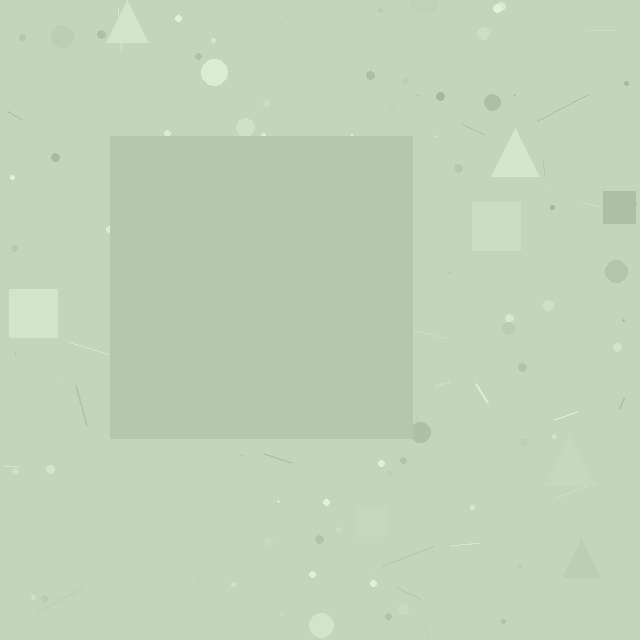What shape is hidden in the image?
A square is hidden in the image.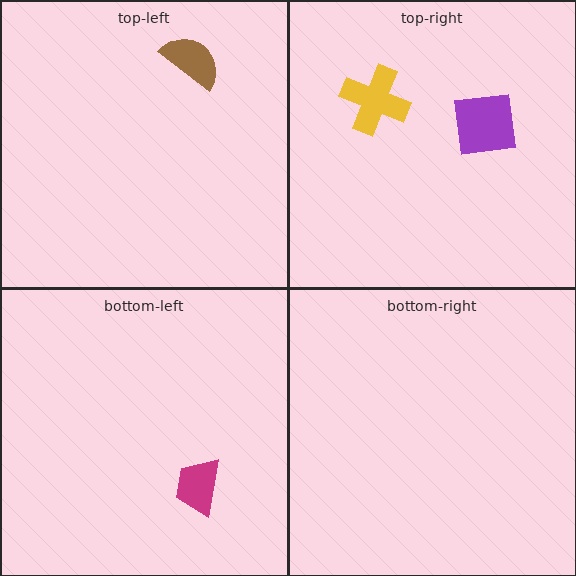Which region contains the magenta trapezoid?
The bottom-left region.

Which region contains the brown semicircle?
The top-left region.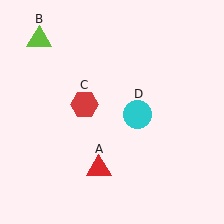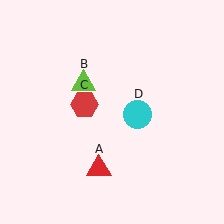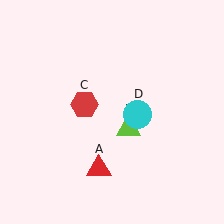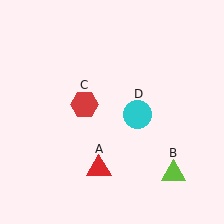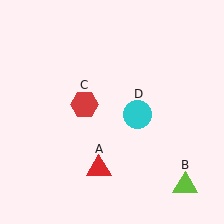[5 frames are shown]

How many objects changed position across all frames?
1 object changed position: lime triangle (object B).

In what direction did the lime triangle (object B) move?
The lime triangle (object B) moved down and to the right.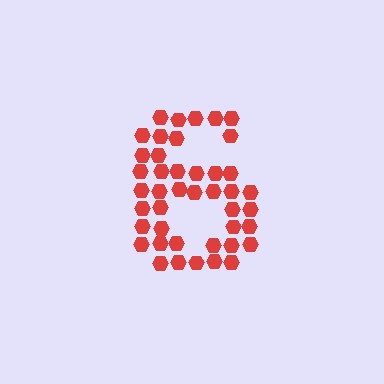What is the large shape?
The large shape is the digit 6.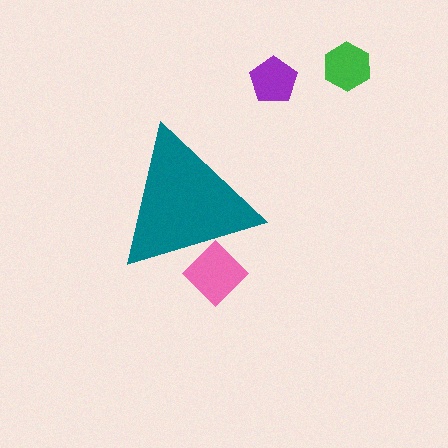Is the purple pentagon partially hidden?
No, the purple pentagon is fully visible.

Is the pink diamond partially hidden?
Yes, the pink diamond is partially hidden behind the teal triangle.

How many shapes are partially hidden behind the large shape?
1 shape is partially hidden.